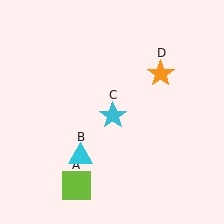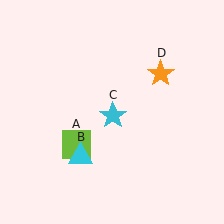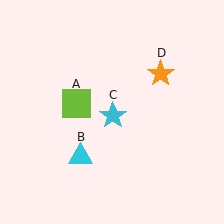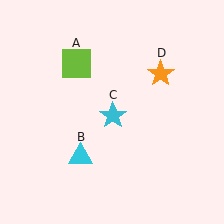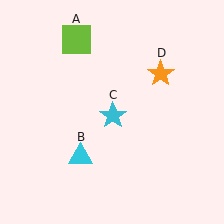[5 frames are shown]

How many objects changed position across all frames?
1 object changed position: lime square (object A).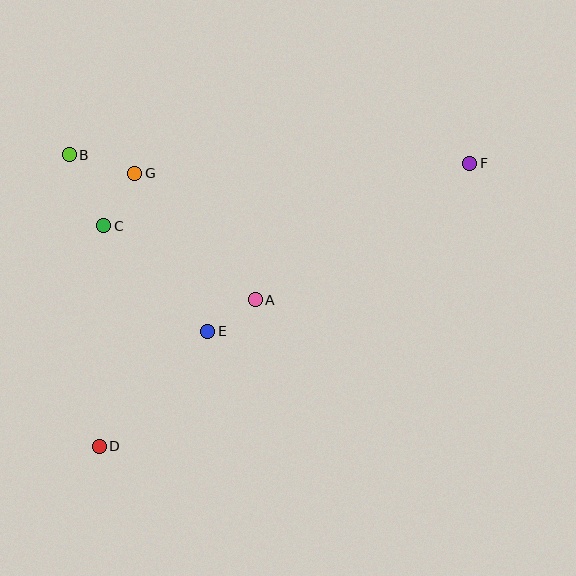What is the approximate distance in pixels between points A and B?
The distance between A and B is approximately 236 pixels.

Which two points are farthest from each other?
Points D and F are farthest from each other.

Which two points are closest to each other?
Points A and E are closest to each other.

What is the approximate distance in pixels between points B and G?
The distance between B and G is approximately 69 pixels.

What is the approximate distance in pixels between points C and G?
The distance between C and G is approximately 61 pixels.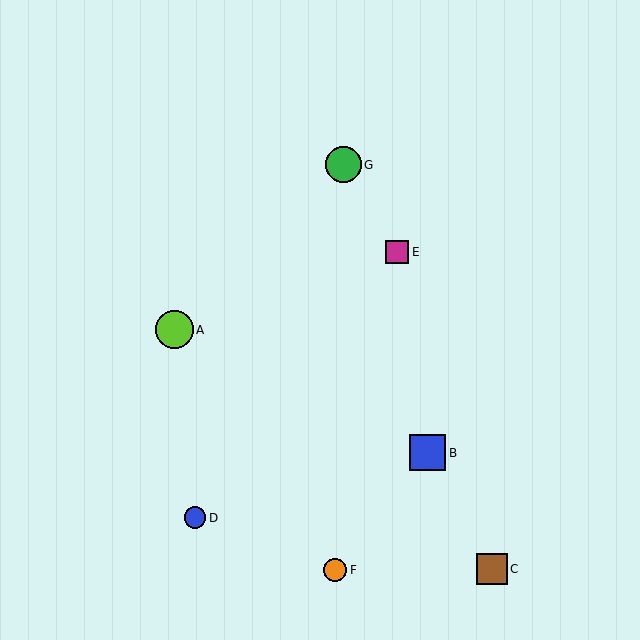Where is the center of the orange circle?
The center of the orange circle is at (335, 570).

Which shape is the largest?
The lime circle (labeled A) is the largest.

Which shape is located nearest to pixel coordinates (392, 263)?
The magenta square (labeled E) at (397, 252) is nearest to that location.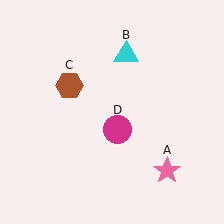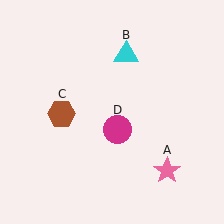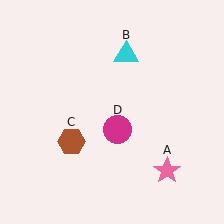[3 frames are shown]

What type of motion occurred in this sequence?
The brown hexagon (object C) rotated counterclockwise around the center of the scene.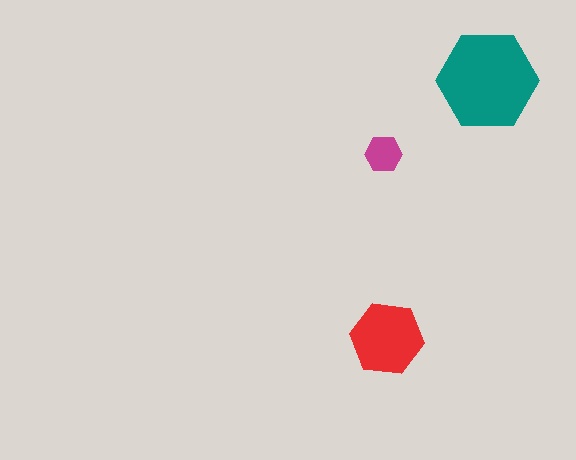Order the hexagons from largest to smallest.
the teal one, the red one, the magenta one.